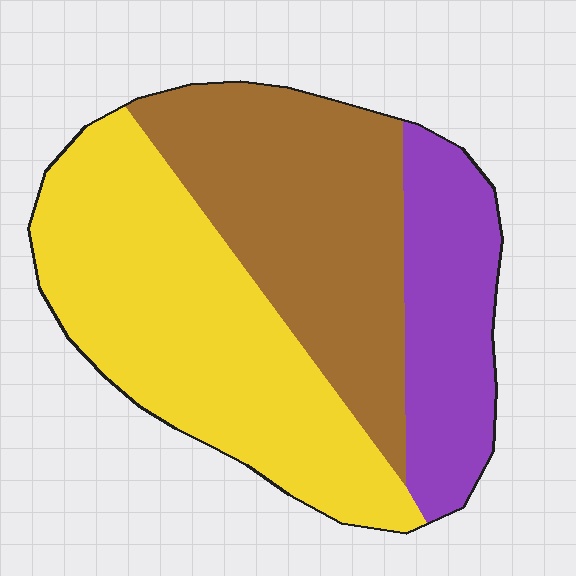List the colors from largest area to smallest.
From largest to smallest: yellow, brown, purple.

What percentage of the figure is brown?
Brown takes up about one third (1/3) of the figure.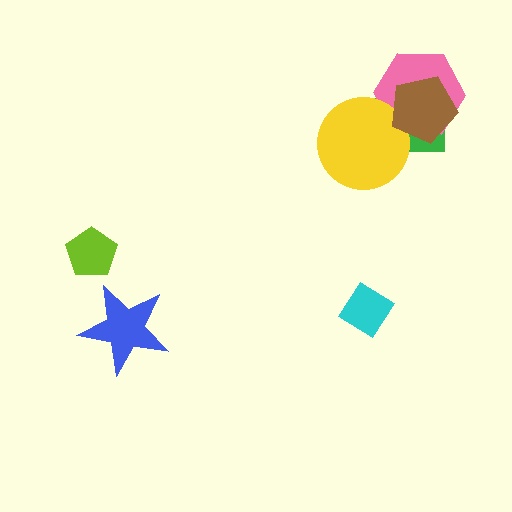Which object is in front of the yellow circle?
The brown pentagon is in front of the yellow circle.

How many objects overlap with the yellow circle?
3 objects overlap with the yellow circle.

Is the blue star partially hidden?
No, no other shape covers it.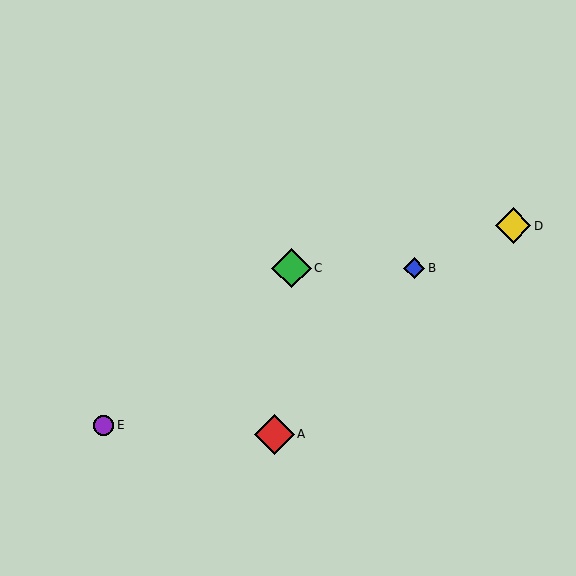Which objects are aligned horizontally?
Objects B, C are aligned horizontally.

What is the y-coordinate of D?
Object D is at y≈226.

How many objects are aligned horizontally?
2 objects (B, C) are aligned horizontally.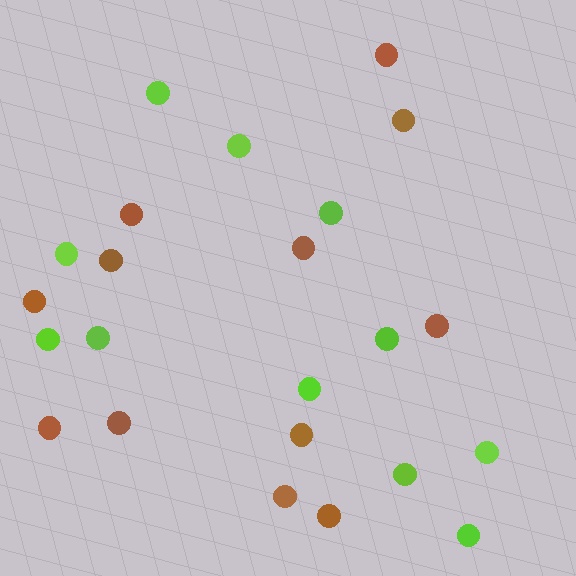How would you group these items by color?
There are 2 groups: one group of brown circles (12) and one group of lime circles (11).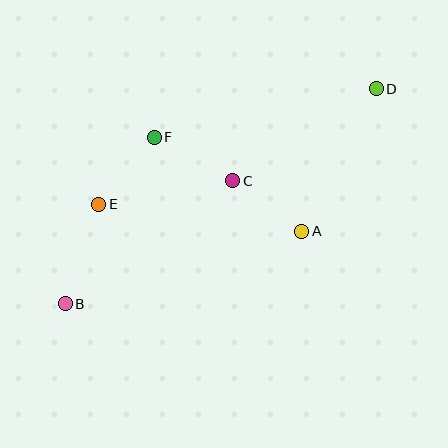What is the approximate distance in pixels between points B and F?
The distance between B and F is approximately 189 pixels.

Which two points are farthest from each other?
Points B and D are farthest from each other.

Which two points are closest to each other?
Points A and C are closest to each other.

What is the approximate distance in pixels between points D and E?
The distance between D and E is approximately 300 pixels.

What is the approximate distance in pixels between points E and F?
The distance between E and F is approximately 87 pixels.